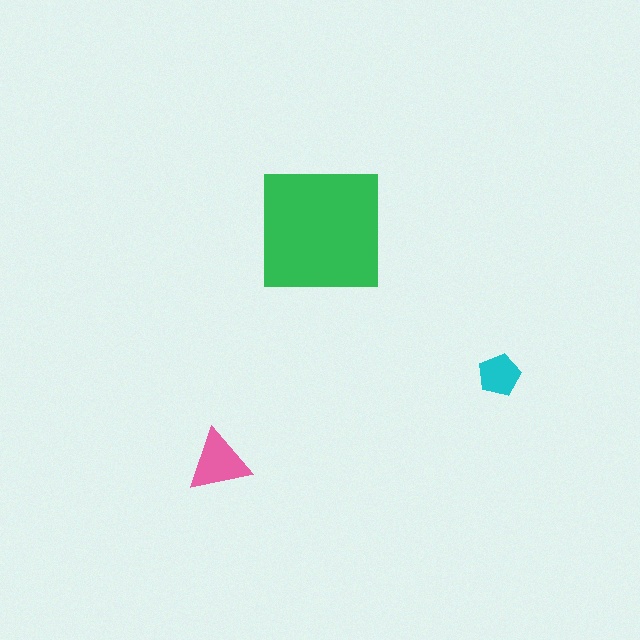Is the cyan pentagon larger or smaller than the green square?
Smaller.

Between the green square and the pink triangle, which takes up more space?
The green square.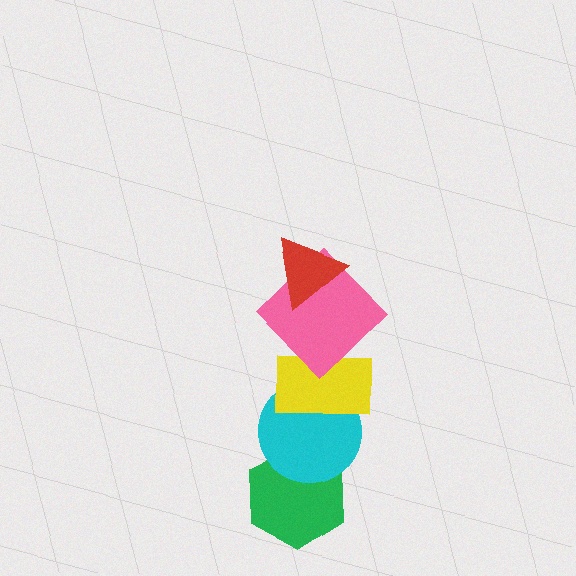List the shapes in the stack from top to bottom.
From top to bottom: the red triangle, the pink diamond, the yellow rectangle, the cyan circle, the green hexagon.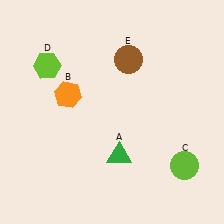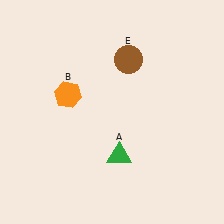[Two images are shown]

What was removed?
The lime circle (C), the lime hexagon (D) were removed in Image 2.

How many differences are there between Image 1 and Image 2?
There are 2 differences between the two images.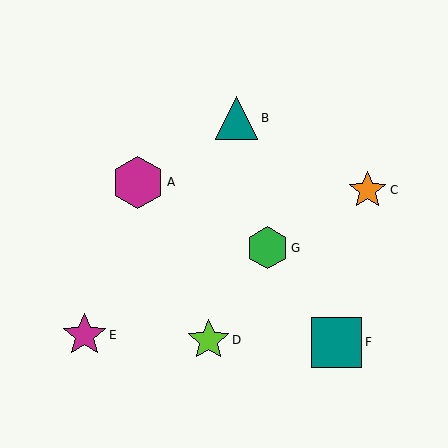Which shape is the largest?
The magenta hexagon (labeled A) is the largest.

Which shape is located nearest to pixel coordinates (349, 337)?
The teal square (labeled F) at (337, 342) is nearest to that location.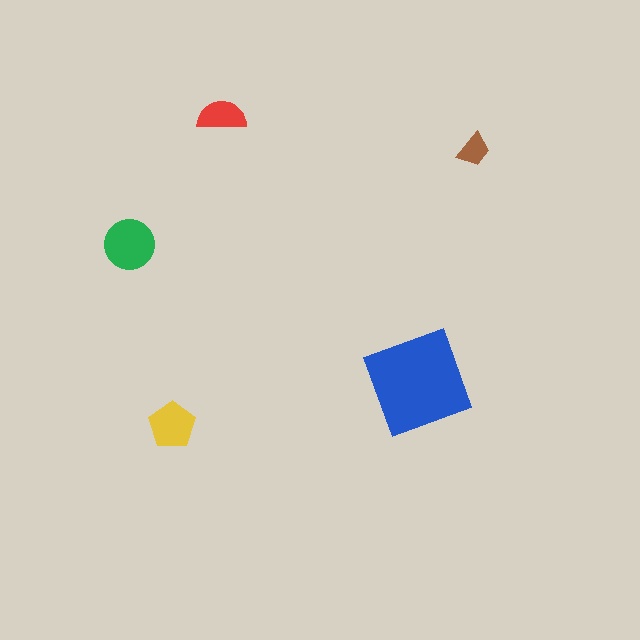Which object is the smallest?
The brown trapezoid.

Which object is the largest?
The blue diamond.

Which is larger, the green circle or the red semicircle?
The green circle.